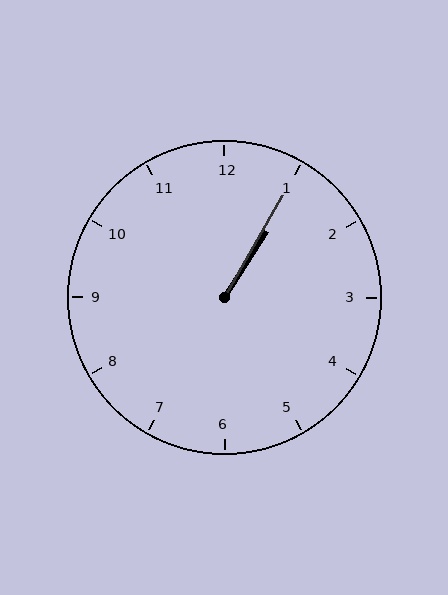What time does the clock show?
1:05.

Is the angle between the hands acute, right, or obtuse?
It is acute.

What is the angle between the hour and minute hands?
Approximately 2 degrees.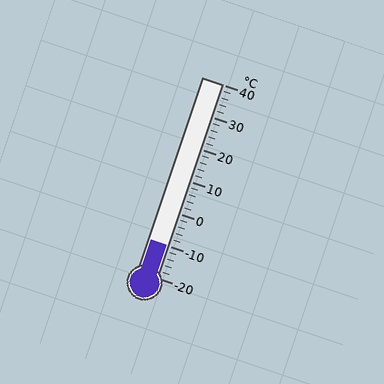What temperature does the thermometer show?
The thermometer shows approximately -10°C.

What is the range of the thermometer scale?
The thermometer scale ranges from -20°C to 40°C.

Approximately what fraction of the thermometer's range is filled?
The thermometer is filled to approximately 15% of its range.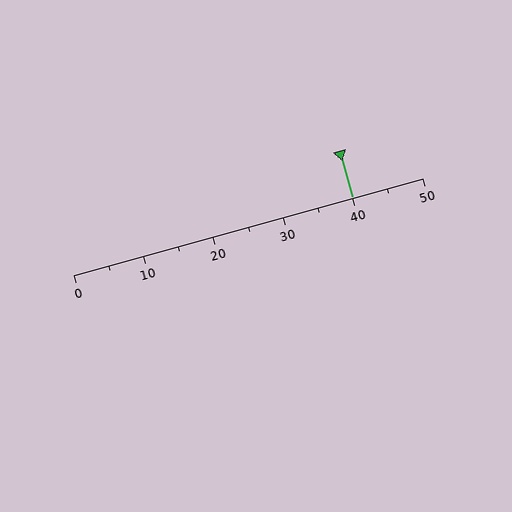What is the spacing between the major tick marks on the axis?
The major ticks are spaced 10 apart.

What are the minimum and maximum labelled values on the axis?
The axis runs from 0 to 50.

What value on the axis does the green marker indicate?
The marker indicates approximately 40.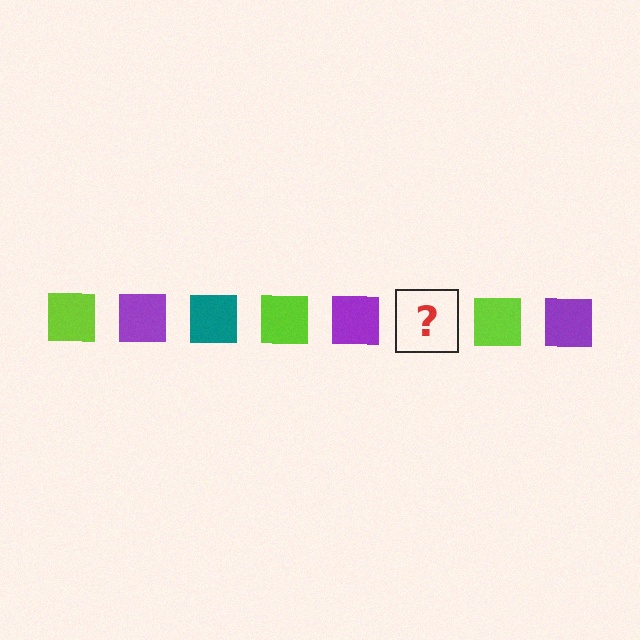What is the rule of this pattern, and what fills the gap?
The rule is that the pattern cycles through lime, purple, teal squares. The gap should be filled with a teal square.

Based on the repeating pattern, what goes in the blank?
The blank should be a teal square.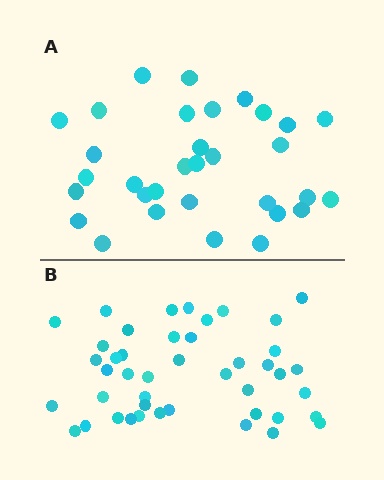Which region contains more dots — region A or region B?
Region B (the bottom region) has more dots.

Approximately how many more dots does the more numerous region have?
Region B has roughly 12 or so more dots than region A.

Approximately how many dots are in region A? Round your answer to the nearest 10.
About 30 dots. (The exact count is 32, which rounds to 30.)